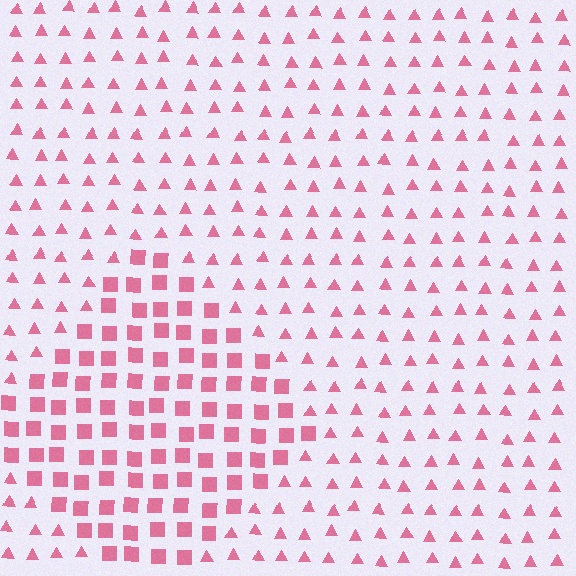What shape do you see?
I see a diamond.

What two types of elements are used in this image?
The image uses squares inside the diamond region and triangles outside it.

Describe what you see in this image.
The image is filled with small pink elements arranged in a uniform grid. A diamond-shaped region contains squares, while the surrounding area contains triangles. The boundary is defined purely by the change in element shape.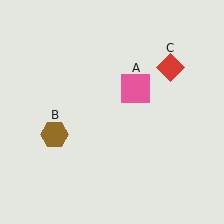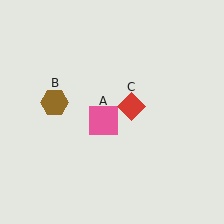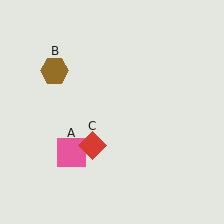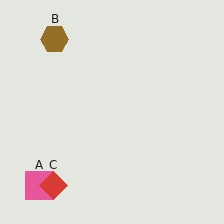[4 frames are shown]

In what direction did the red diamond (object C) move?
The red diamond (object C) moved down and to the left.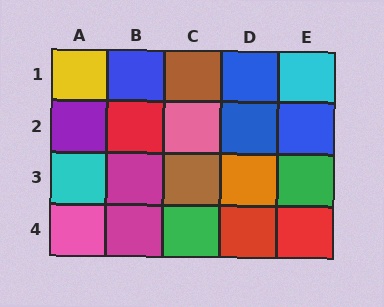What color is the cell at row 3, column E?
Green.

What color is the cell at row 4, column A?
Pink.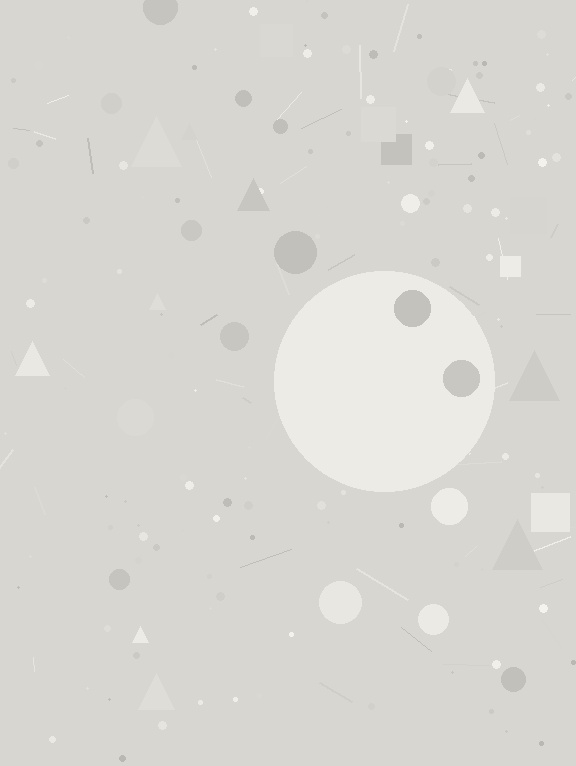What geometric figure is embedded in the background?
A circle is embedded in the background.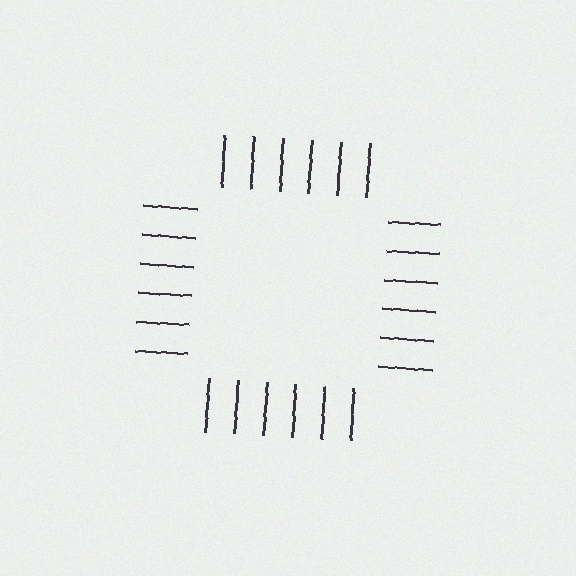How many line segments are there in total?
24 — 6 along each of the 4 edges.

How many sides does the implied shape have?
4 sides — the line-ends trace a square.